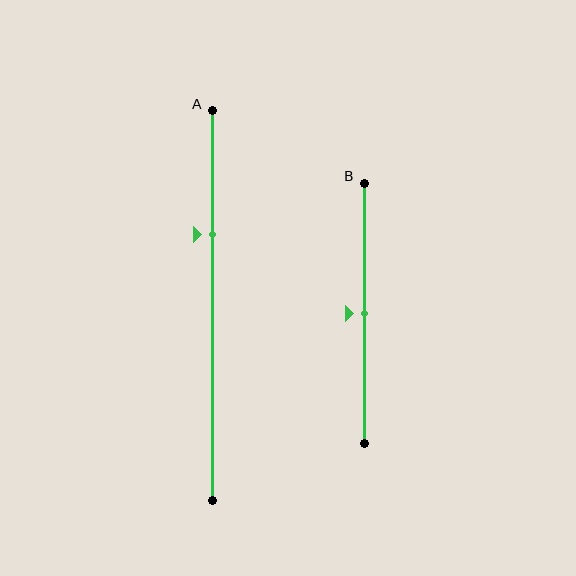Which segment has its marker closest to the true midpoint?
Segment B has its marker closest to the true midpoint.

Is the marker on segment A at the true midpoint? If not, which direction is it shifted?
No, the marker on segment A is shifted upward by about 18% of the segment length.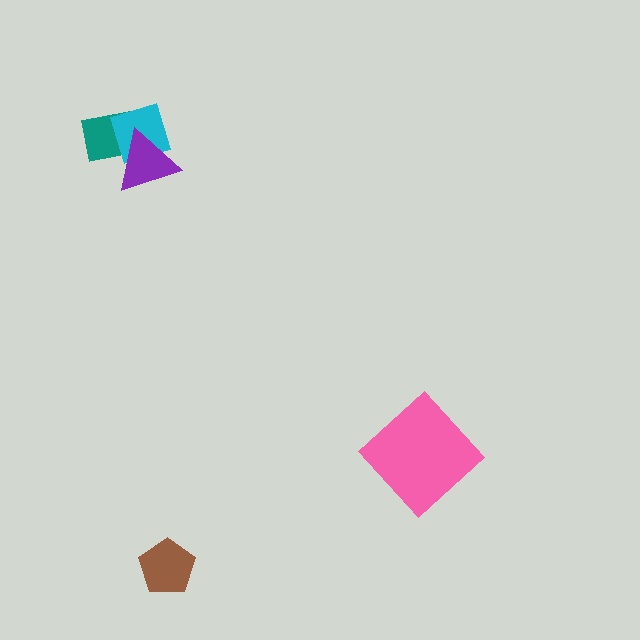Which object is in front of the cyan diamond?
The purple triangle is in front of the cyan diamond.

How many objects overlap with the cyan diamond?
2 objects overlap with the cyan diamond.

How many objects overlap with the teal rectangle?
2 objects overlap with the teal rectangle.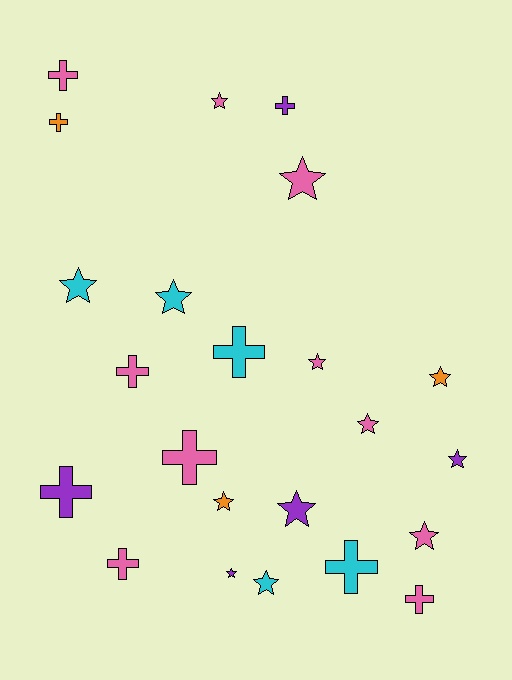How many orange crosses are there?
There is 1 orange cross.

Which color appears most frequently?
Pink, with 10 objects.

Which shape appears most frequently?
Star, with 13 objects.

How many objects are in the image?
There are 23 objects.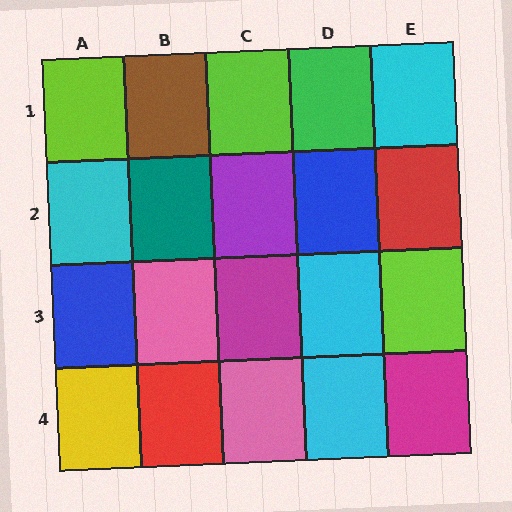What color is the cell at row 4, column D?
Cyan.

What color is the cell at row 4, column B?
Red.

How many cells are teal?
1 cell is teal.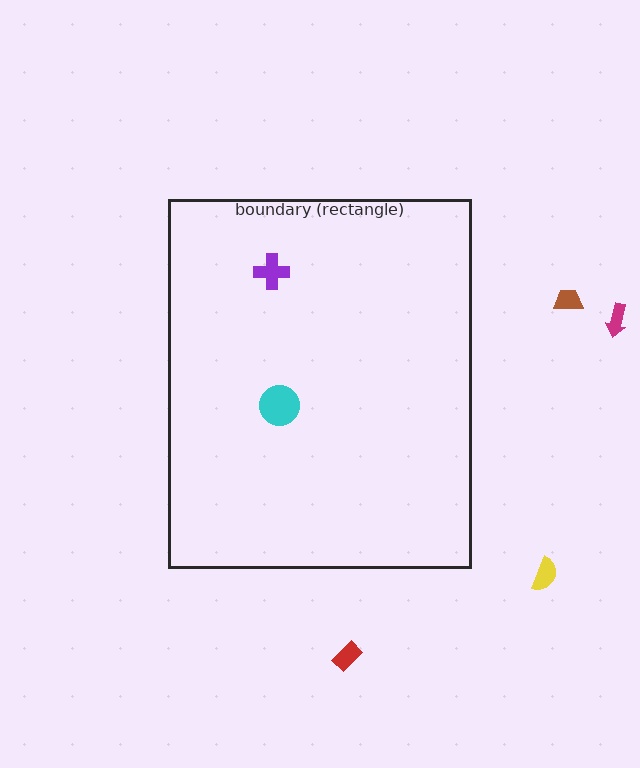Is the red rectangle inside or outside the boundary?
Outside.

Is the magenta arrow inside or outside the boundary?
Outside.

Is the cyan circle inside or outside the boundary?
Inside.